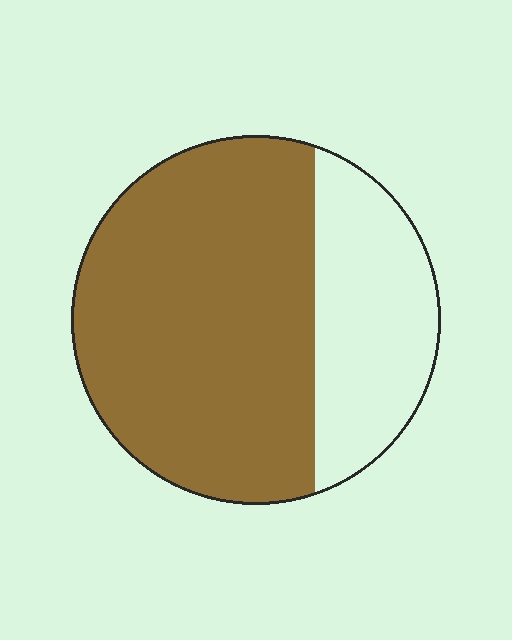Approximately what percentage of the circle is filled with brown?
Approximately 70%.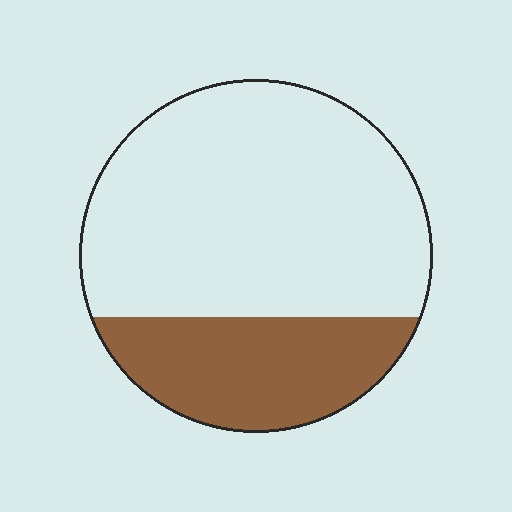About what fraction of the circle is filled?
About one quarter (1/4).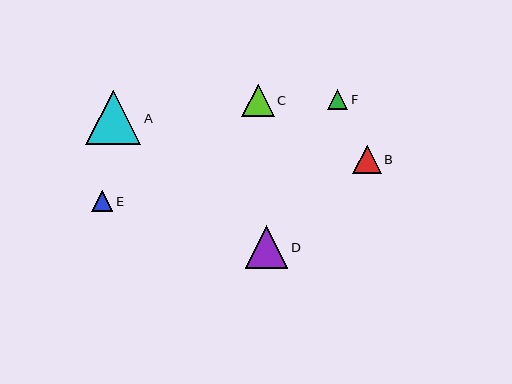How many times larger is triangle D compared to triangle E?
Triangle D is approximately 2.0 times the size of triangle E.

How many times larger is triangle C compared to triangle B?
Triangle C is approximately 1.1 times the size of triangle B.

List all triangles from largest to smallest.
From largest to smallest: A, D, C, B, E, F.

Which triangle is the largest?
Triangle A is the largest with a size of approximately 55 pixels.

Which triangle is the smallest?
Triangle F is the smallest with a size of approximately 20 pixels.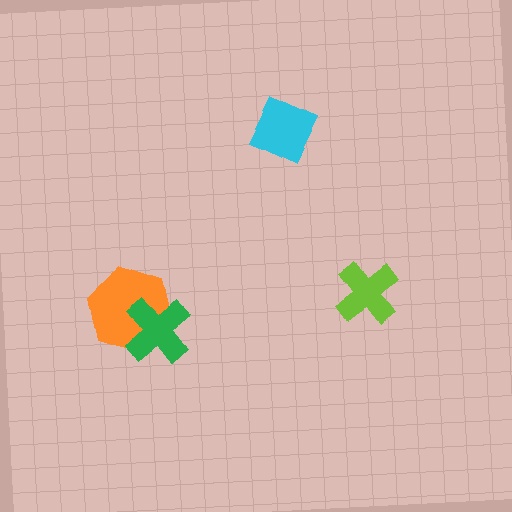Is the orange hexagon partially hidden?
Yes, it is partially covered by another shape.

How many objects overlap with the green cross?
1 object overlaps with the green cross.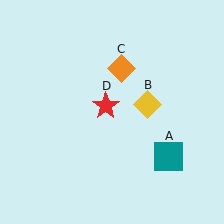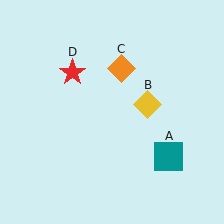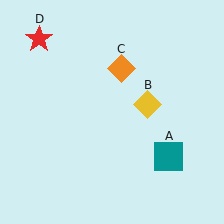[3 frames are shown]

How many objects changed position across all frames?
1 object changed position: red star (object D).